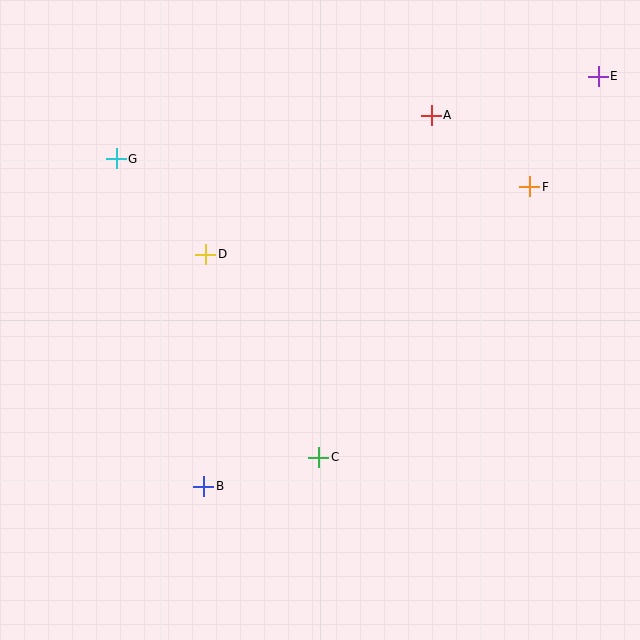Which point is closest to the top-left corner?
Point G is closest to the top-left corner.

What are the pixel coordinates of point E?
Point E is at (598, 76).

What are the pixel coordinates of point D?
Point D is at (206, 254).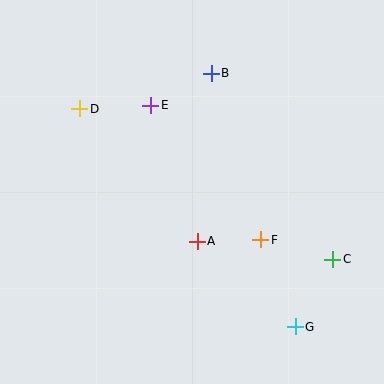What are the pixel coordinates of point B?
Point B is at (211, 73).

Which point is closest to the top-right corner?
Point B is closest to the top-right corner.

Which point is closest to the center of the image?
Point A at (197, 241) is closest to the center.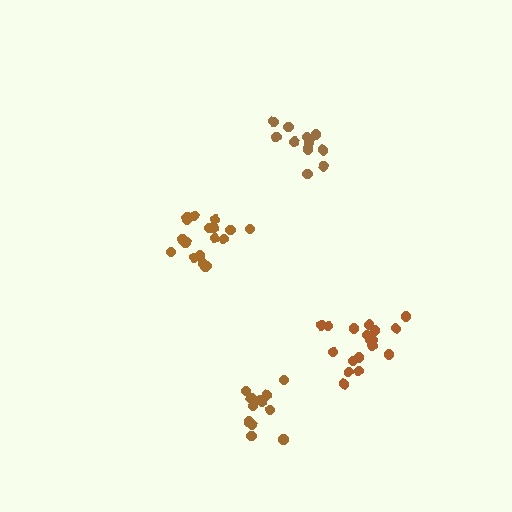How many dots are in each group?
Group 1: 12 dots, Group 2: 17 dots, Group 3: 12 dots, Group 4: 18 dots (59 total).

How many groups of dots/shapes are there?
There are 4 groups.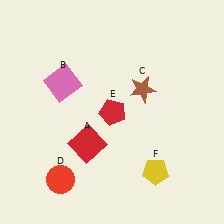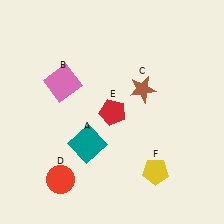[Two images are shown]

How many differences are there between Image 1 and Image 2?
There is 1 difference between the two images.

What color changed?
The square (A) changed from red in Image 1 to teal in Image 2.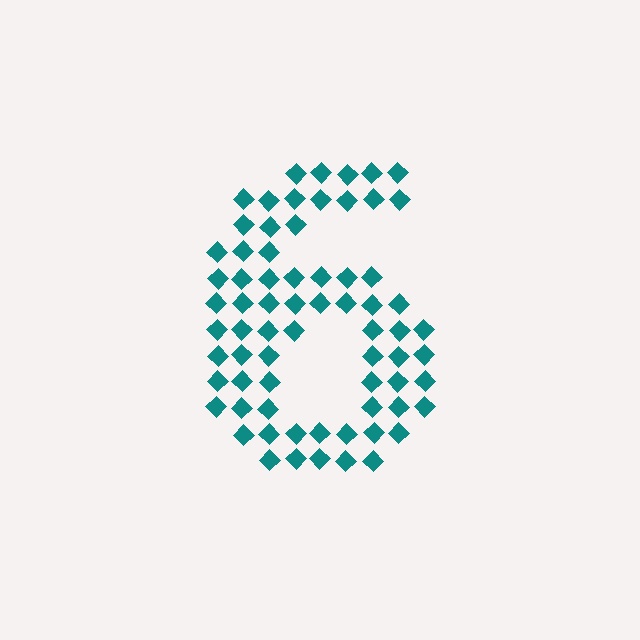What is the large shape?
The large shape is the digit 6.